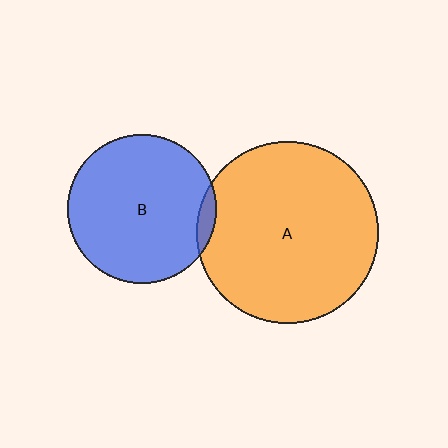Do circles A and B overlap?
Yes.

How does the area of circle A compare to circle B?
Approximately 1.5 times.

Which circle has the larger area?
Circle A (orange).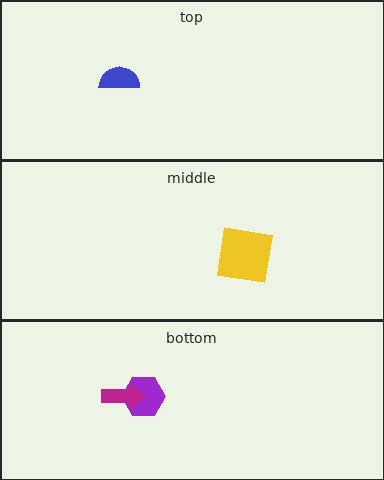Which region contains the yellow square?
The middle region.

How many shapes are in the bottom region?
2.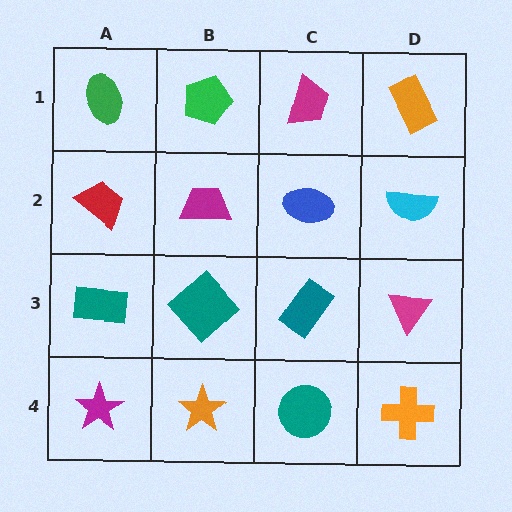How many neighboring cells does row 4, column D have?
2.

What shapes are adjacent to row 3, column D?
A cyan semicircle (row 2, column D), an orange cross (row 4, column D), a teal rectangle (row 3, column C).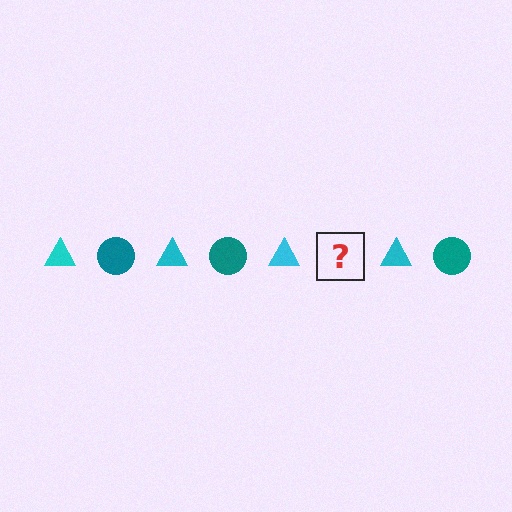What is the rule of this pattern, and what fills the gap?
The rule is that the pattern alternates between cyan triangle and teal circle. The gap should be filled with a teal circle.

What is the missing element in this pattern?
The missing element is a teal circle.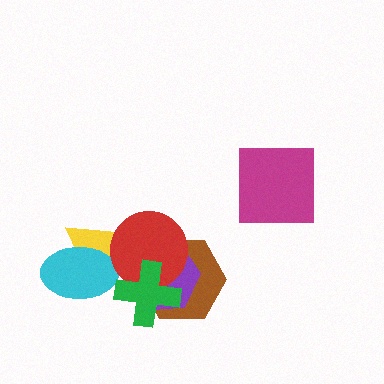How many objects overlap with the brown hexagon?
3 objects overlap with the brown hexagon.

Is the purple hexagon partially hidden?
Yes, it is partially covered by another shape.